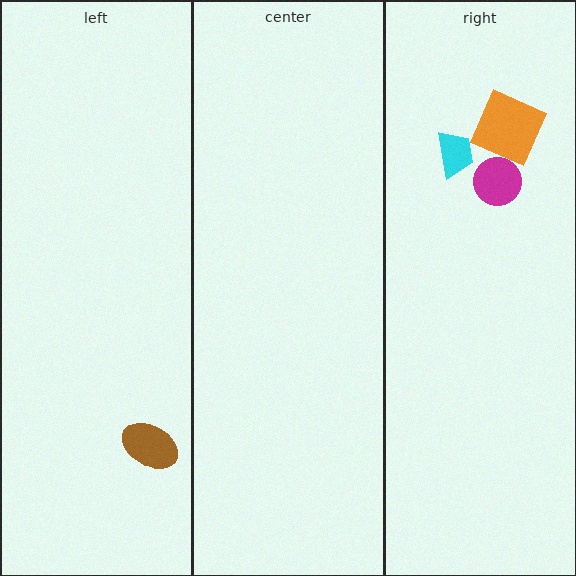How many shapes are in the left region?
1.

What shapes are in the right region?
The orange square, the cyan trapezoid, the magenta circle.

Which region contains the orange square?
The right region.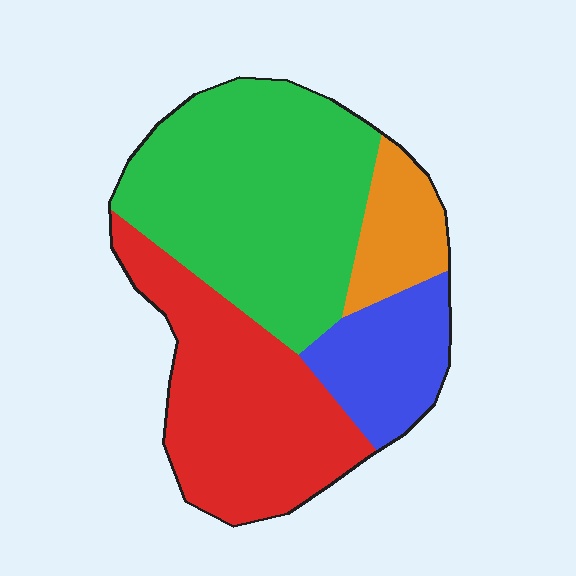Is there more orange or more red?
Red.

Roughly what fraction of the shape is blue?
Blue takes up about one eighth (1/8) of the shape.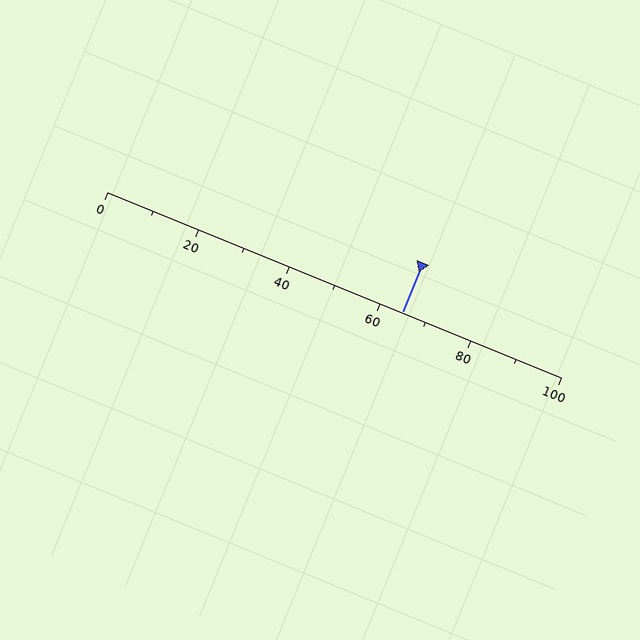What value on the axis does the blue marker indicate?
The marker indicates approximately 65.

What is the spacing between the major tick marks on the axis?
The major ticks are spaced 20 apart.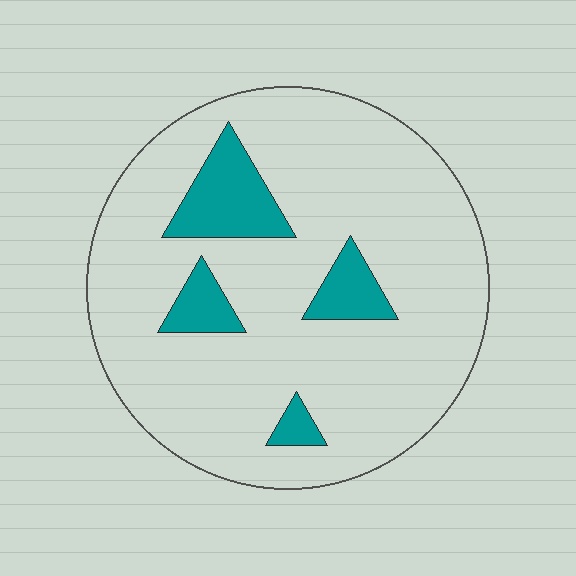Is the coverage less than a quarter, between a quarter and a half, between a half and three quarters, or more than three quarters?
Less than a quarter.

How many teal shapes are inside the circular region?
4.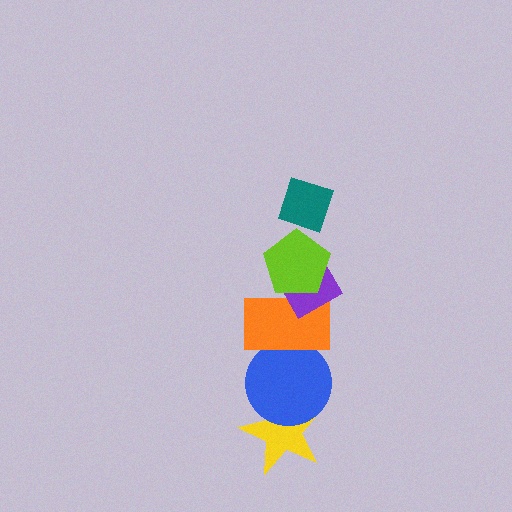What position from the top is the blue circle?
The blue circle is 5th from the top.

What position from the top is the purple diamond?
The purple diamond is 3rd from the top.